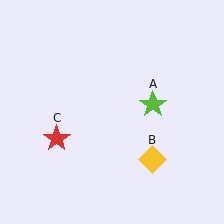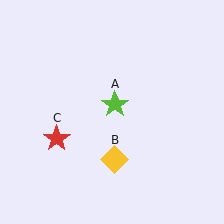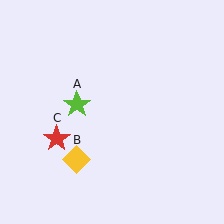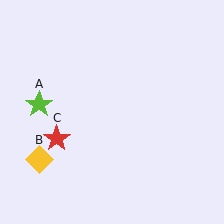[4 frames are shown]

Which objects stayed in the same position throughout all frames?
Red star (object C) remained stationary.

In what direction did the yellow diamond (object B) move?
The yellow diamond (object B) moved left.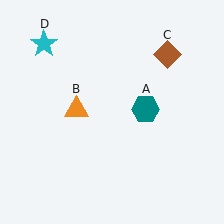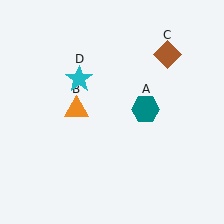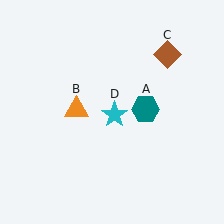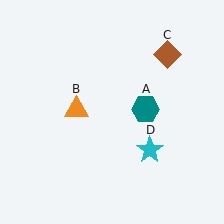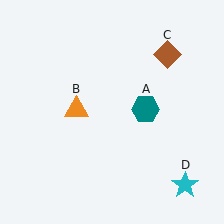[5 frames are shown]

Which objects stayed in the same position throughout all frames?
Teal hexagon (object A) and orange triangle (object B) and brown diamond (object C) remained stationary.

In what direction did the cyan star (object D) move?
The cyan star (object D) moved down and to the right.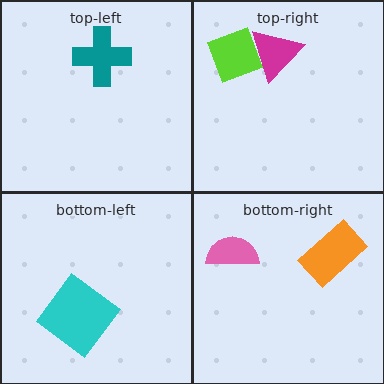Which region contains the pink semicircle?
The bottom-right region.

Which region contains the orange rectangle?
The bottom-right region.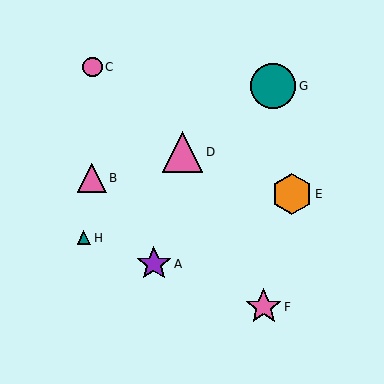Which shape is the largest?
The teal circle (labeled G) is the largest.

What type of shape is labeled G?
Shape G is a teal circle.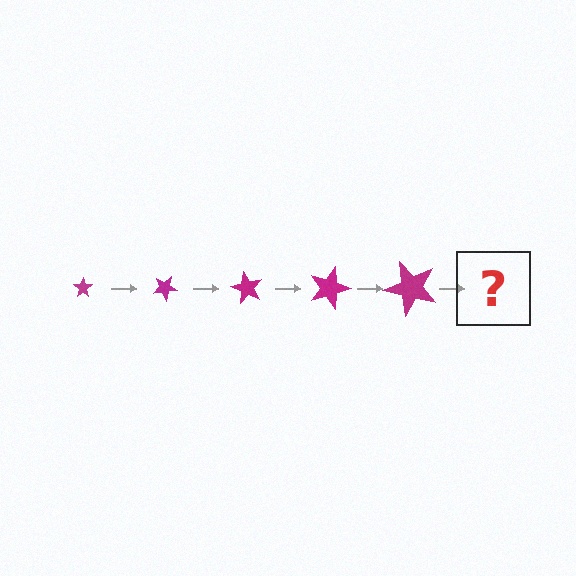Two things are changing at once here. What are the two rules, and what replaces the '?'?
The two rules are that the star grows larger each step and it rotates 30 degrees each step. The '?' should be a star, larger than the previous one and rotated 150 degrees from the start.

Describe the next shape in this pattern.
It should be a star, larger than the previous one and rotated 150 degrees from the start.